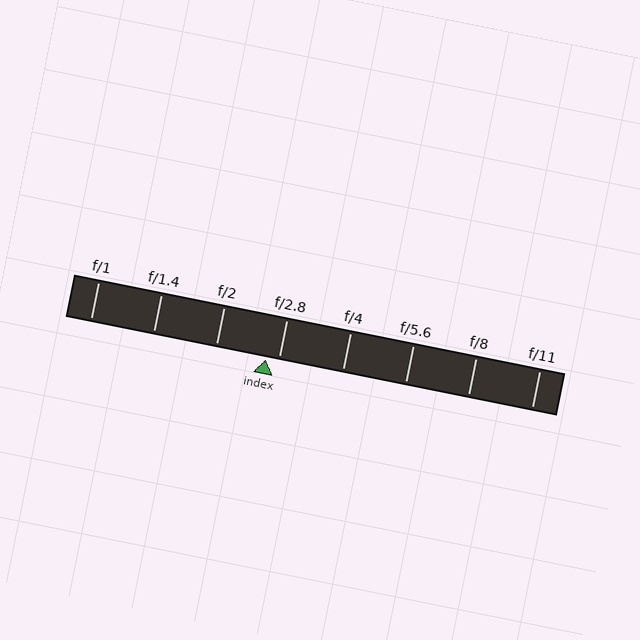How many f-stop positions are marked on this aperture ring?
There are 8 f-stop positions marked.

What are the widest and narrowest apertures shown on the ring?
The widest aperture shown is f/1 and the narrowest is f/11.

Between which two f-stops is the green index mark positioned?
The index mark is between f/2 and f/2.8.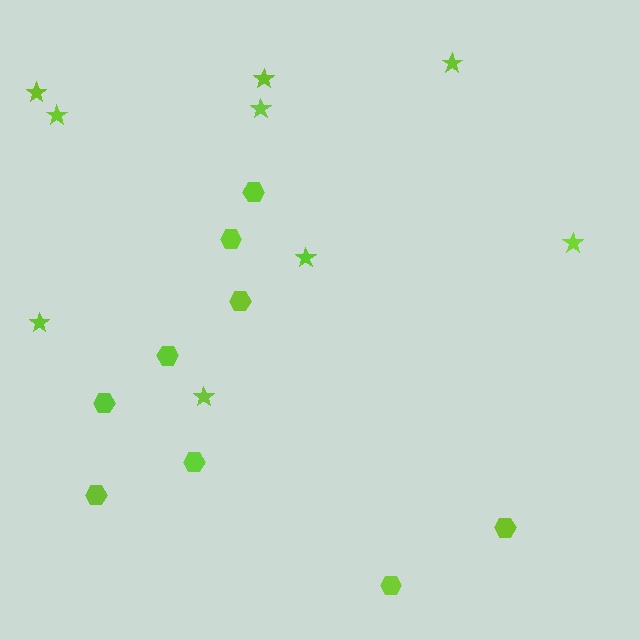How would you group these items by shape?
There are 2 groups: one group of stars (9) and one group of hexagons (9).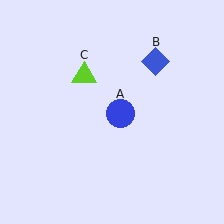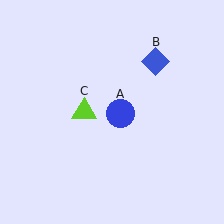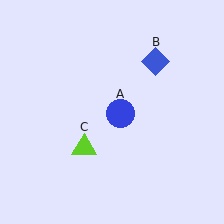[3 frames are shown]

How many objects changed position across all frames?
1 object changed position: lime triangle (object C).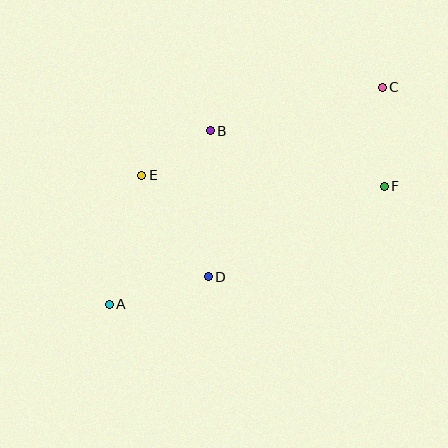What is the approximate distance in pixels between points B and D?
The distance between B and D is approximately 146 pixels.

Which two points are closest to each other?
Points B and E are closest to each other.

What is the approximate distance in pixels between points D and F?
The distance between D and F is approximately 198 pixels.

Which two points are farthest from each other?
Points A and C are farthest from each other.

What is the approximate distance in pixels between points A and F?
The distance between A and F is approximately 299 pixels.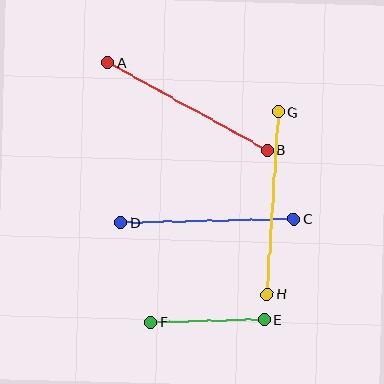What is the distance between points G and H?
The distance is approximately 183 pixels.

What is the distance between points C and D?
The distance is approximately 173 pixels.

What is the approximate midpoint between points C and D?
The midpoint is at approximately (207, 221) pixels.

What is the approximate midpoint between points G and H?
The midpoint is at approximately (273, 203) pixels.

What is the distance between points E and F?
The distance is approximately 114 pixels.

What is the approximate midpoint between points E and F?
The midpoint is at approximately (207, 321) pixels.